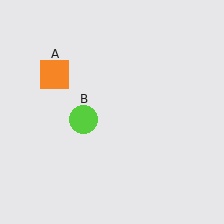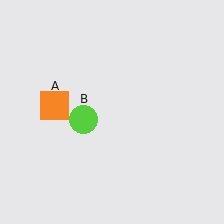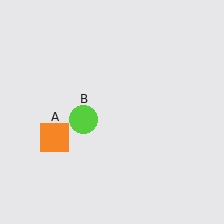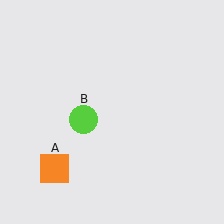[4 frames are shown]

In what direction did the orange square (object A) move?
The orange square (object A) moved down.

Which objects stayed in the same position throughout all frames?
Lime circle (object B) remained stationary.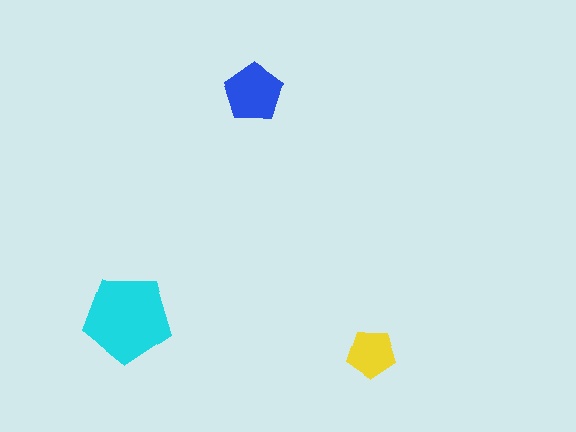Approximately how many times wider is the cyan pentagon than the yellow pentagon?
About 2 times wider.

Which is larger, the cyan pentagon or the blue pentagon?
The cyan one.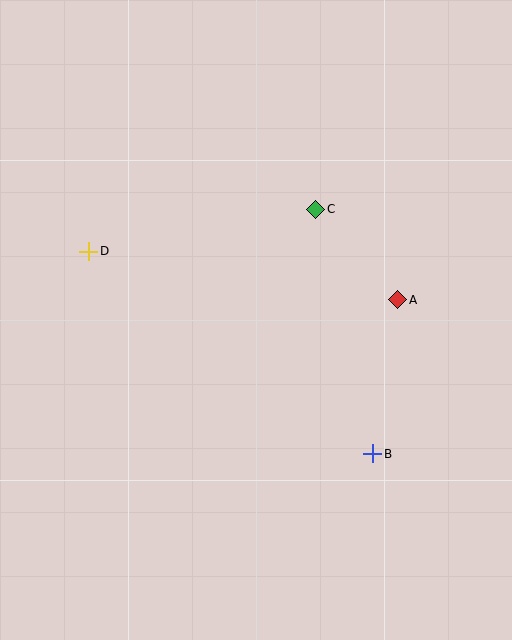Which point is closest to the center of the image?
Point C at (316, 210) is closest to the center.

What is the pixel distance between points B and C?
The distance between B and C is 251 pixels.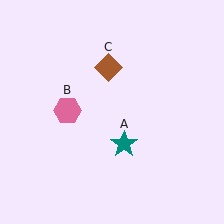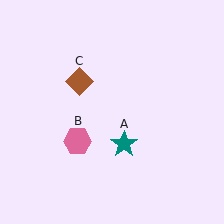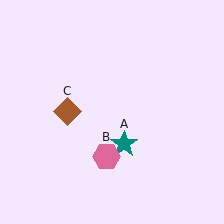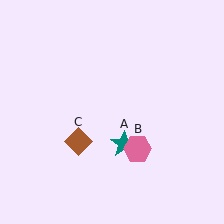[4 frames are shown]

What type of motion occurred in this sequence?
The pink hexagon (object B), brown diamond (object C) rotated counterclockwise around the center of the scene.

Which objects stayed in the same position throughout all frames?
Teal star (object A) remained stationary.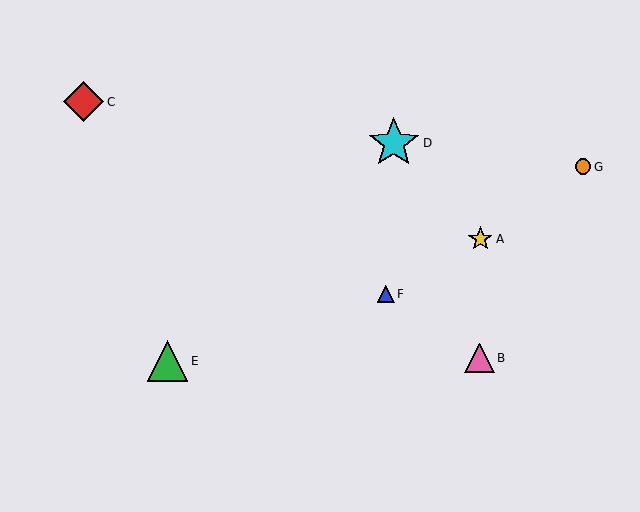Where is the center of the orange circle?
The center of the orange circle is at (583, 167).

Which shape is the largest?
The cyan star (labeled D) is the largest.